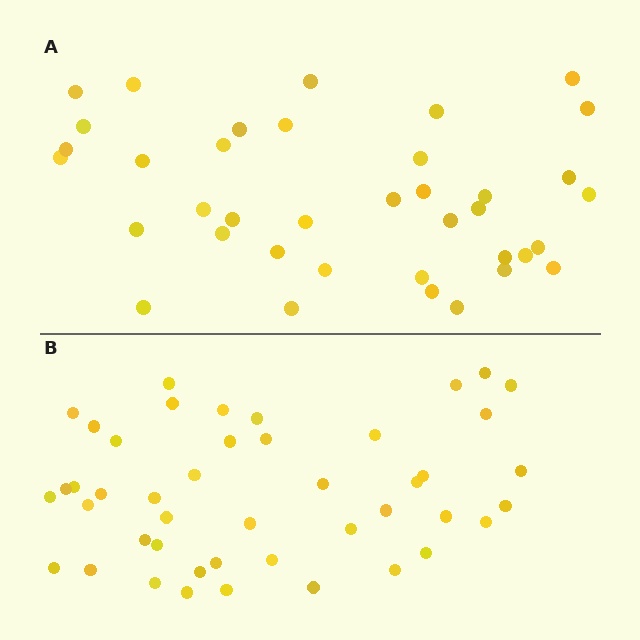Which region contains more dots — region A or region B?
Region B (the bottom region) has more dots.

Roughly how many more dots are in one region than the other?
Region B has roughly 8 or so more dots than region A.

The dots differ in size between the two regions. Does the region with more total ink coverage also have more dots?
No. Region A has more total ink coverage because its dots are larger, but region B actually contains more individual dots. Total area can be misleading — the number of items is what matters here.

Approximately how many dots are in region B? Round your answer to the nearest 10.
About 40 dots. (The exact count is 45, which rounds to 40.)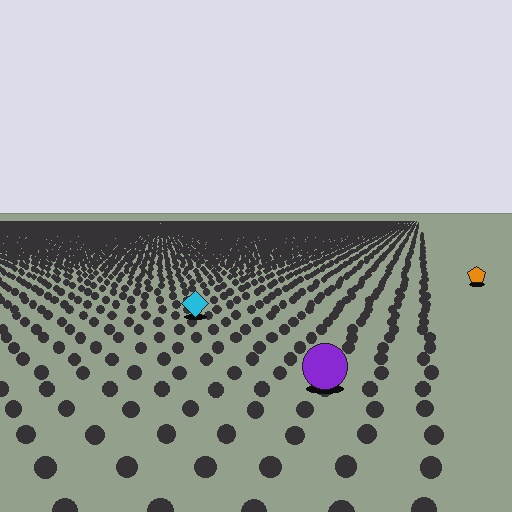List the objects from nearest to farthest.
From nearest to farthest: the purple circle, the cyan diamond, the orange pentagon.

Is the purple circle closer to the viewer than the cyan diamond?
Yes. The purple circle is closer — you can tell from the texture gradient: the ground texture is coarser near it.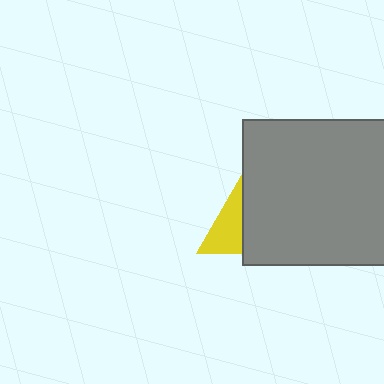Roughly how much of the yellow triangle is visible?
About half of it is visible (roughly 50%).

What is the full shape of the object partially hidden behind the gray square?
The partially hidden object is a yellow triangle.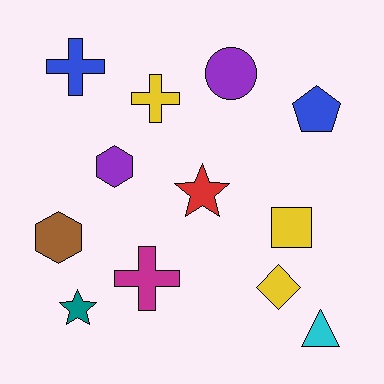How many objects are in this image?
There are 12 objects.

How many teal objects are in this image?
There is 1 teal object.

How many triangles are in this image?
There is 1 triangle.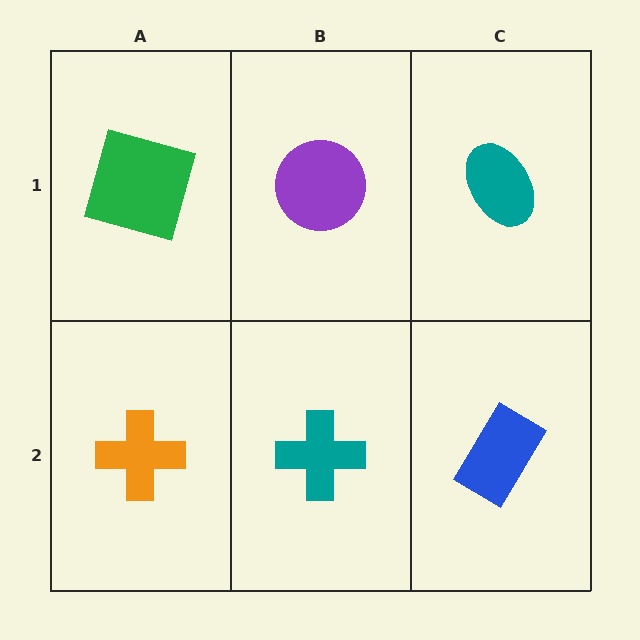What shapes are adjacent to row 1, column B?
A teal cross (row 2, column B), a green square (row 1, column A), a teal ellipse (row 1, column C).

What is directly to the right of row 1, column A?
A purple circle.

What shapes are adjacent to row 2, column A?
A green square (row 1, column A), a teal cross (row 2, column B).